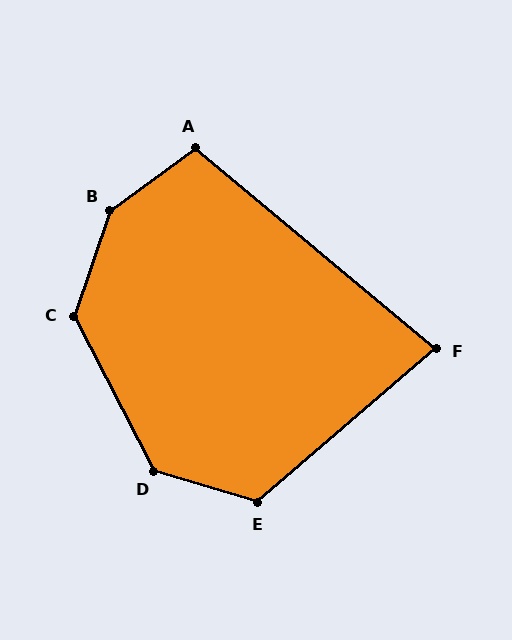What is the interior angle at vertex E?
Approximately 122 degrees (obtuse).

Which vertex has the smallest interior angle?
F, at approximately 81 degrees.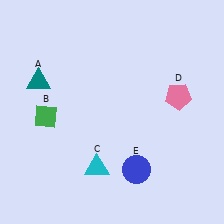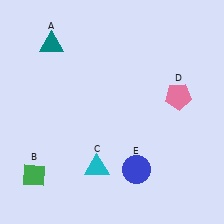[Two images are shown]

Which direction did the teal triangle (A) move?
The teal triangle (A) moved up.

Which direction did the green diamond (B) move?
The green diamond (B) moved down.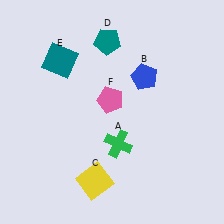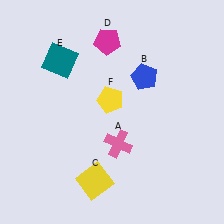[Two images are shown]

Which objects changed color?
A changed from green to pink. D changed from teal to magenta. F changed from pink to yellow.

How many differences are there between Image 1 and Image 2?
There are 3 differences between the two images.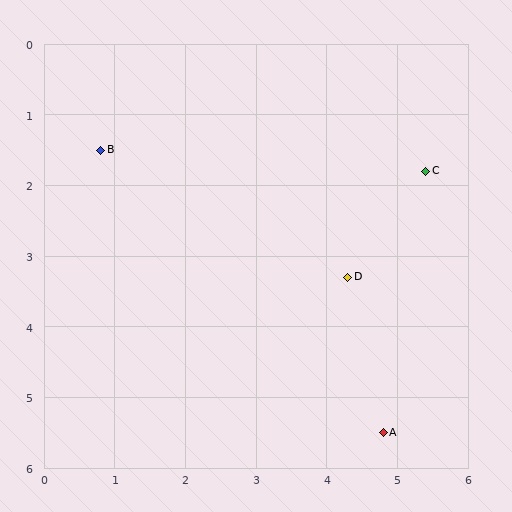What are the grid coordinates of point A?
Point A is at approximately (4.8, 5.5).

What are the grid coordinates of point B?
Point B is at approximately (0.8, 1.5).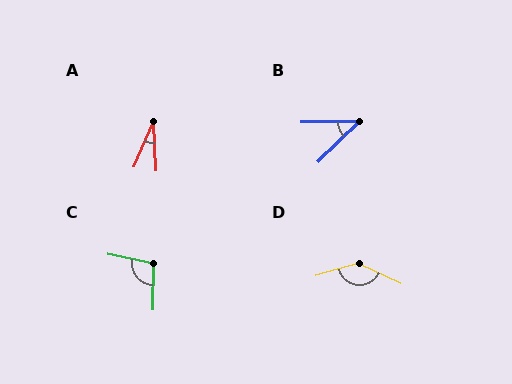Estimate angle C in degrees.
Approximately 100 degrees.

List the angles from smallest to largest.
A (26°), B (43°), C (100°), D (139°).